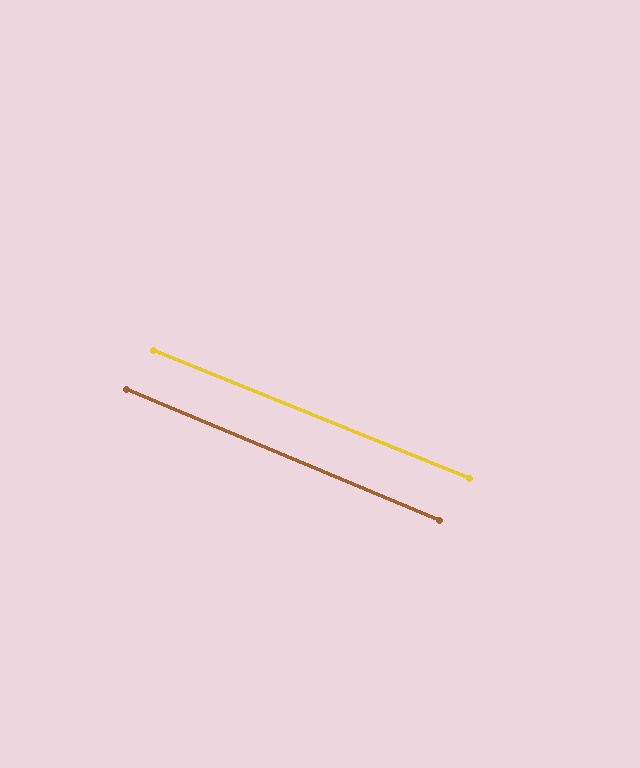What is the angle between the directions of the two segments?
Approximately 1 degree.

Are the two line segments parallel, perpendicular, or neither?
Parallel — their directions differ by only 0.8°.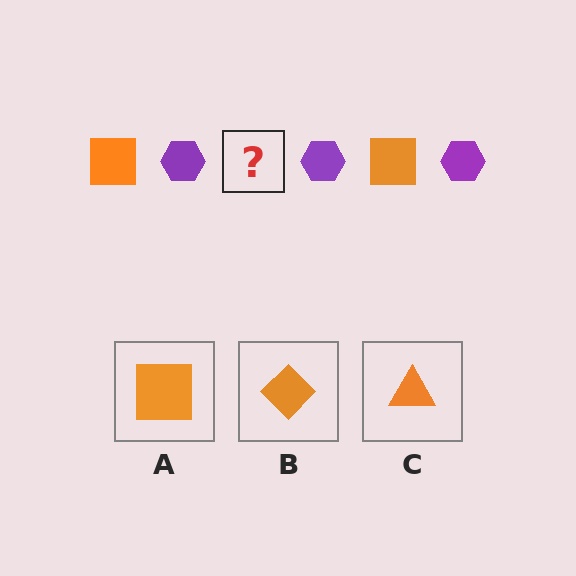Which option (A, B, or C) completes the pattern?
A.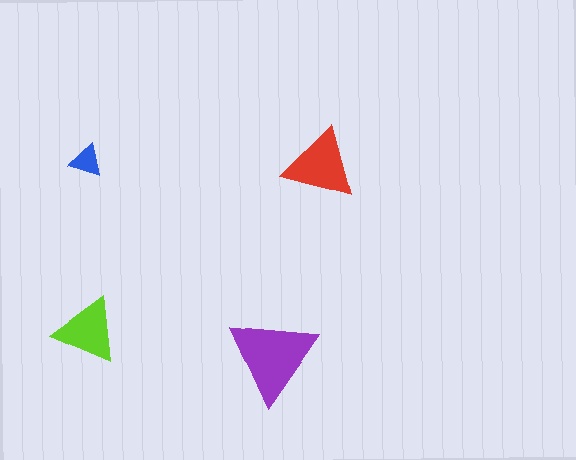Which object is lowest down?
The purple triangle is bottommost.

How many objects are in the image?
There are 4 objects in the image.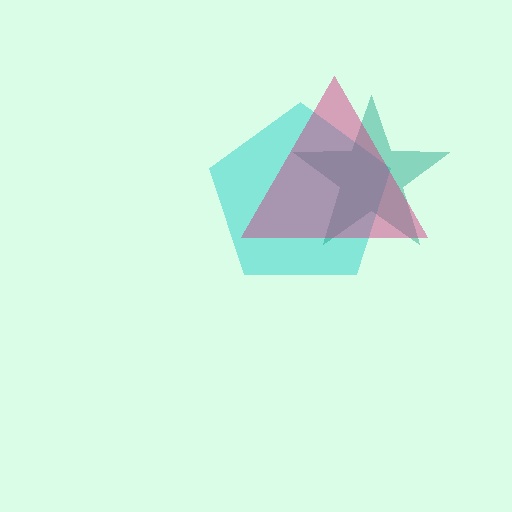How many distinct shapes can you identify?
There are 3 distinct shapes: a cyan pentagon, a teal star, a magenta triangle.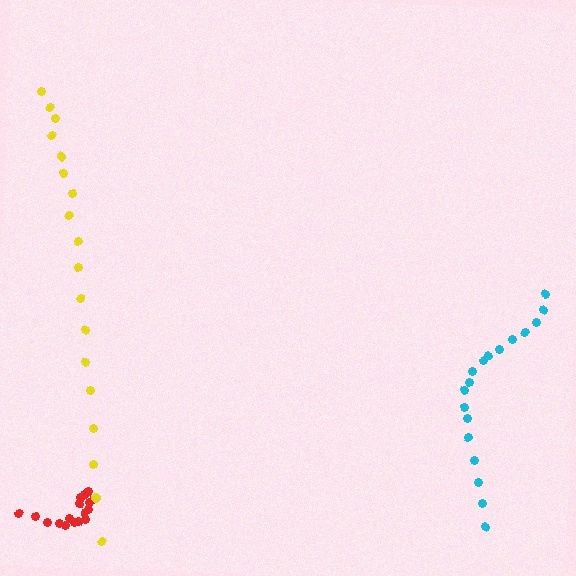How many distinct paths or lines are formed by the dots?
There are 3 distinct paths.